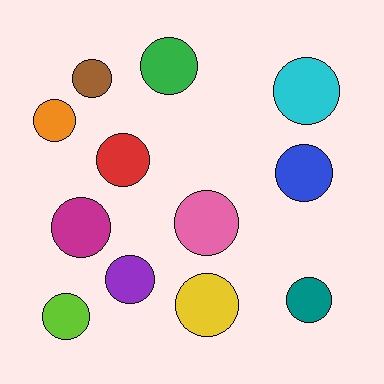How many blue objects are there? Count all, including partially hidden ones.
There is 1 blue object.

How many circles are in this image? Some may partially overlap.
There are 12 circles.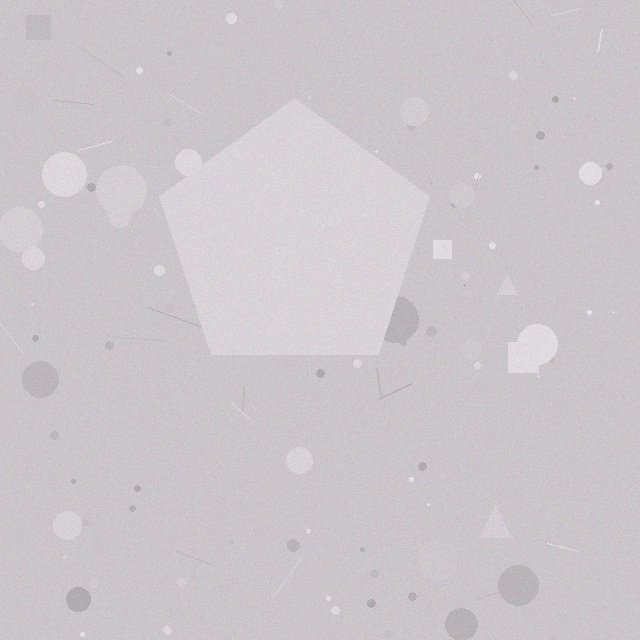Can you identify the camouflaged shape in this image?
The camouflaged shape is a pentagon.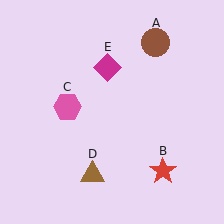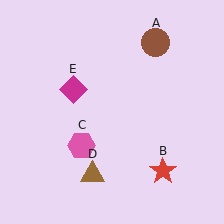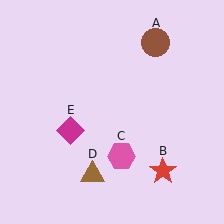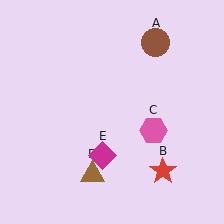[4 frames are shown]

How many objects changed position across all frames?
2 objects changed position: pink hexagon (object C), magenta diamond (object E).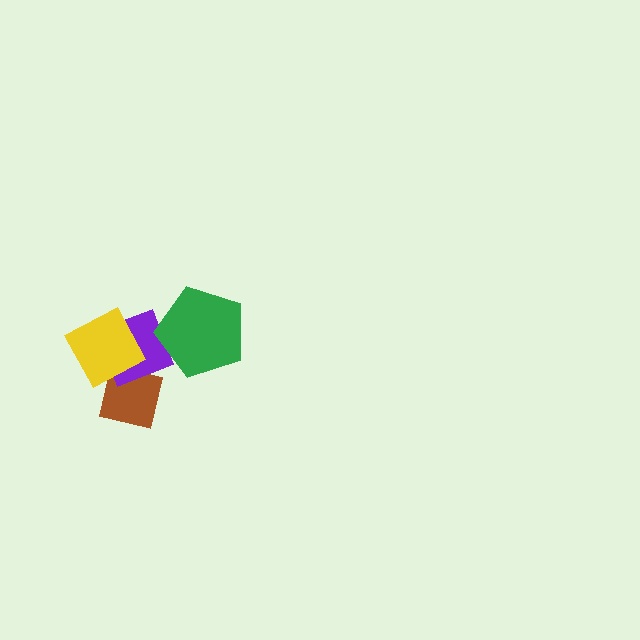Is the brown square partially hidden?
Yes, it is partially covered by another shape.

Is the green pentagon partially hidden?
No, no other shape covers it.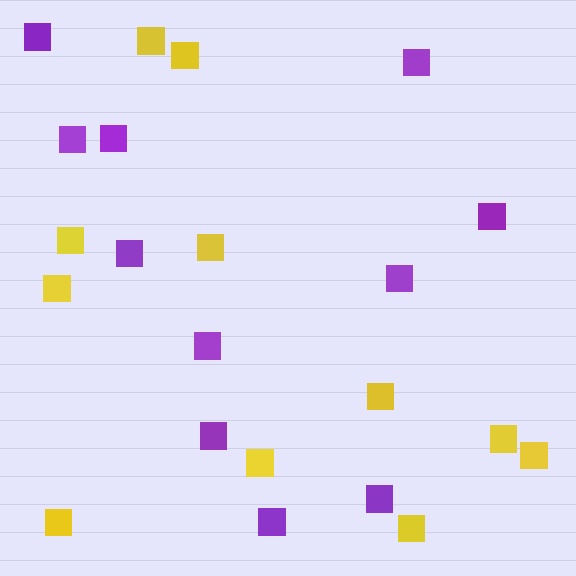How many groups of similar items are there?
There are 2 groups: one group of purple squares (11) and one group of yellow squares (11).